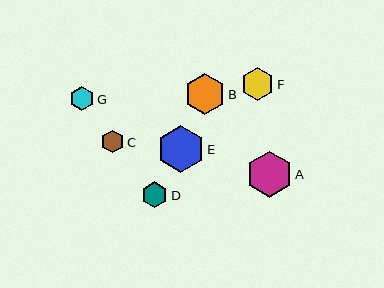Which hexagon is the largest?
Hexagon E is the largest with a size of approximately 47 pixels.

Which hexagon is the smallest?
Hexagon C is the smallest with a size of approximately 23 pixels.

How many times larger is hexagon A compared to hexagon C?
Hexagon A is approximately 2.0 times the size of hexagon C.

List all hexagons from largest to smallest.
From largest to smallest: E, A, B, F, D, G, C.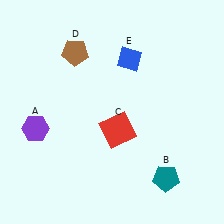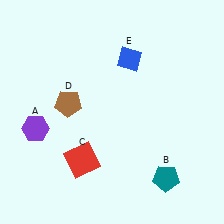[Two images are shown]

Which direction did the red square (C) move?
The red square (C) moved left.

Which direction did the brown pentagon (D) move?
The brown pentagon (D) moved down.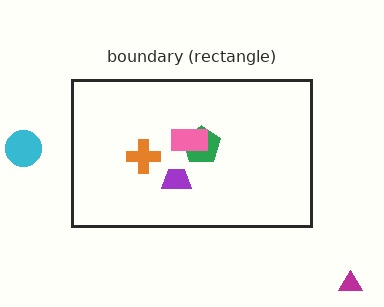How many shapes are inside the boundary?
4 inside, 2 outside.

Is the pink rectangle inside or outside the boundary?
Inside.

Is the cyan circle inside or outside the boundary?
Outside.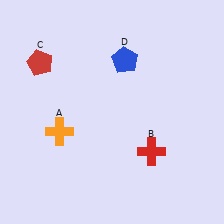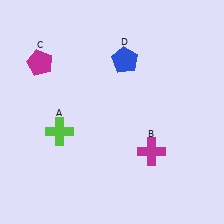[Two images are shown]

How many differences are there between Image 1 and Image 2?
There are 3 differences between the two images.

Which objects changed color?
A changed from orange to lime. B changed from red to magenta. C changed from red to magenta.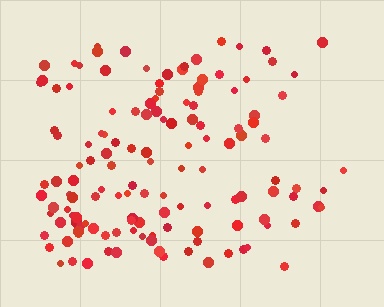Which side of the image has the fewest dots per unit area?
The right.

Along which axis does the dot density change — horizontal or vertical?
Horizontal.